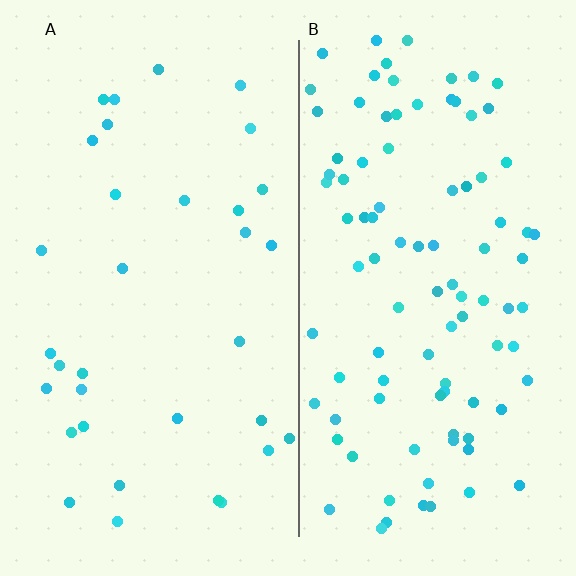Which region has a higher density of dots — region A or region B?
B (the right).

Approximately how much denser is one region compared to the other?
Approximately 2.9× — region B over region A.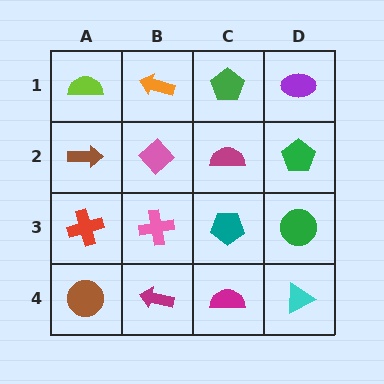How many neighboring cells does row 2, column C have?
4.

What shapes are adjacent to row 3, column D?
A green pentagon (row 2, column D), a cyan triangle (row 4, column D), a teal pentagon (row 3, column C).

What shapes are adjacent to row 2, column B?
An orange arrow (row 1, column B), a pink cross (row 3, column B), a brown arrow (row 2, column A), a magenta semicircle (row 2, column C).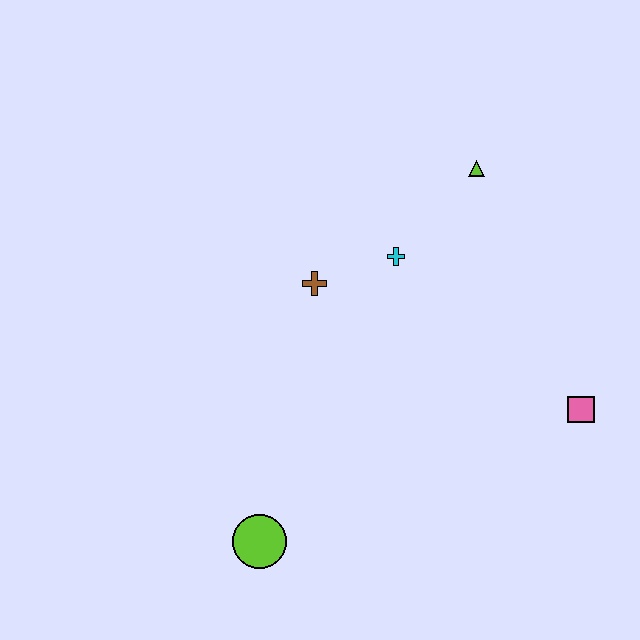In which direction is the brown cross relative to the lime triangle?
The brown cross is to the left of the lime triangle.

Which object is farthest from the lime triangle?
The lime circle is farthest from the lime triangle.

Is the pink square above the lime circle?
Yes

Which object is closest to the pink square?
The cyan cross is closest to the pink square.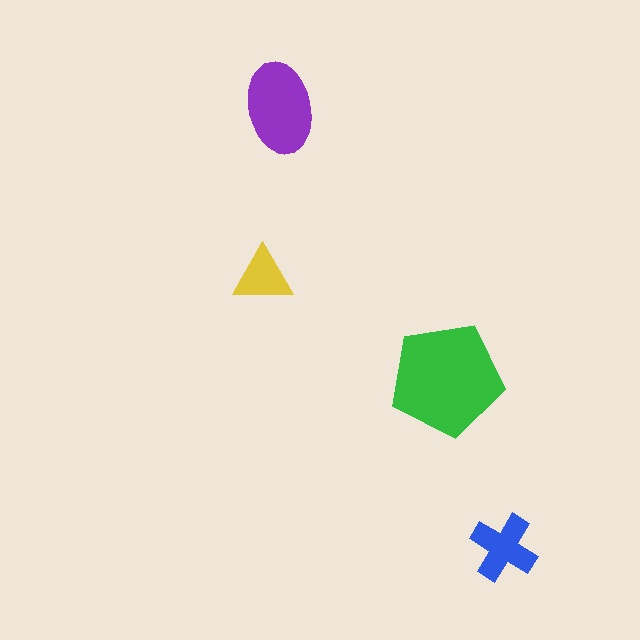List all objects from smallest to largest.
The yellow triangle, the blue cross, the purple ellipse, the green pentagon.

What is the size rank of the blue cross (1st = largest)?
3rd.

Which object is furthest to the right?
The blue cross is rightmost.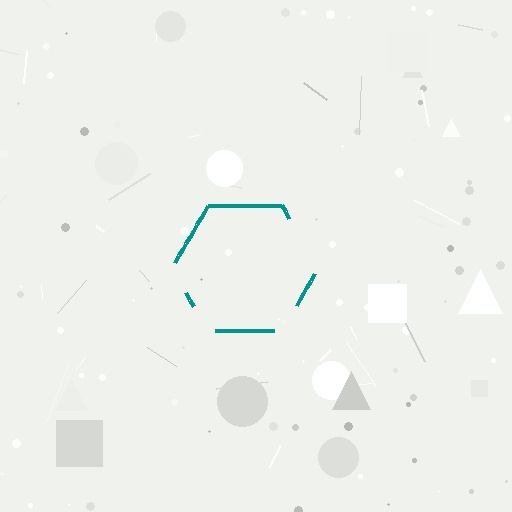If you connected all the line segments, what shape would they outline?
They would outline a hexagon.